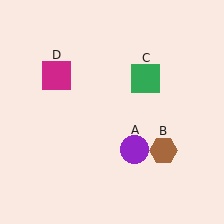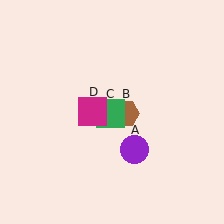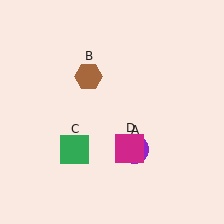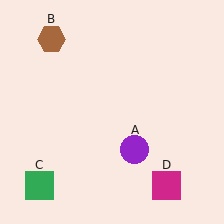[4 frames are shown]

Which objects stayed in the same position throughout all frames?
Purple circle (object A) remained stationary.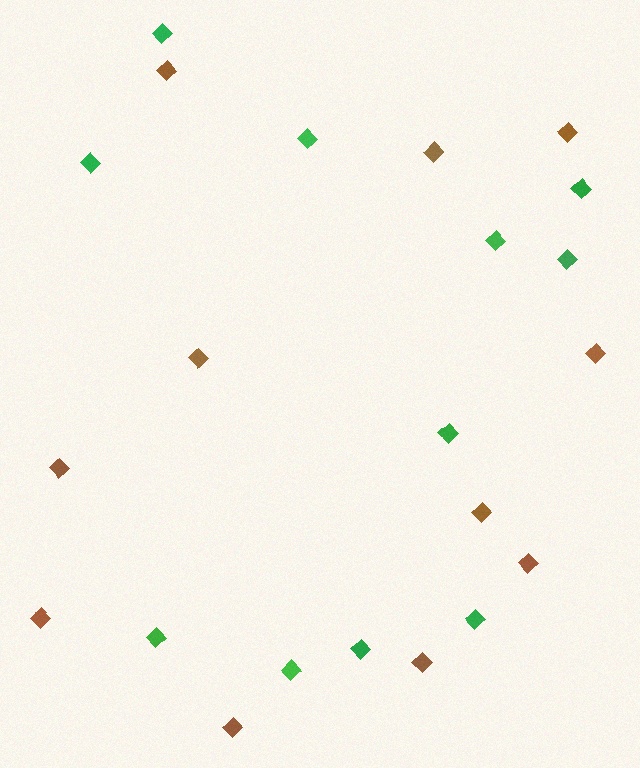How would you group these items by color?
There are 2 groups: one group of green diamonds (11) and one group of brown diamonds (11).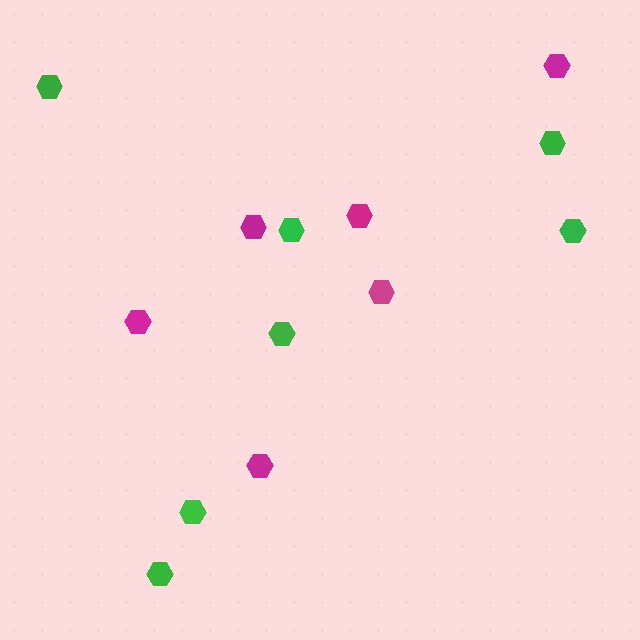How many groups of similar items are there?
There are 2 groups: one group of magenta hexagons (6) and one group of green hexagons (7).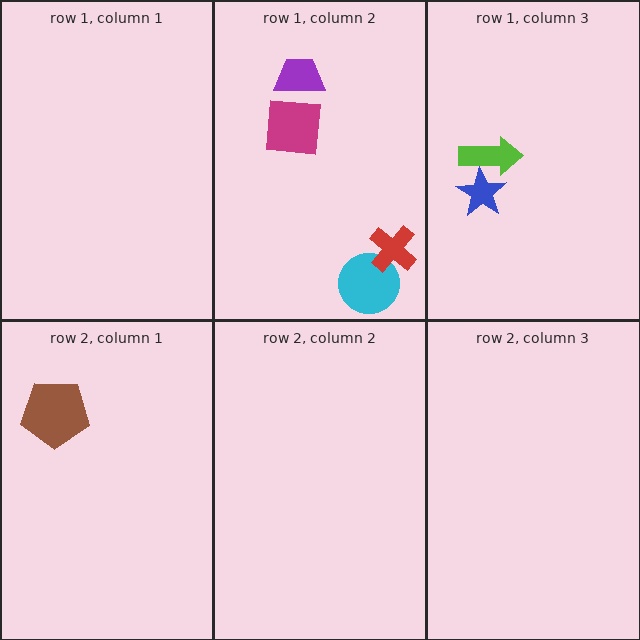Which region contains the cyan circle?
The row 1, column 2 region.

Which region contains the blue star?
The row 1, column 3 region.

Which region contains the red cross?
The row 1, column 2 region.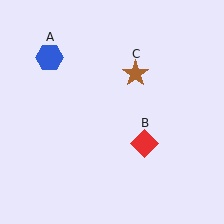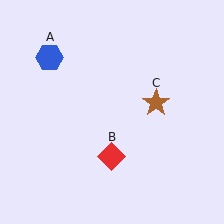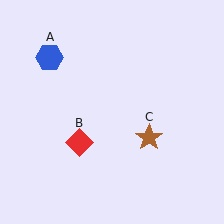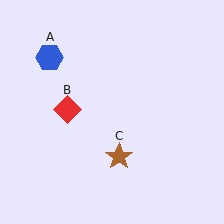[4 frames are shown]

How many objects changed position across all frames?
2 objects changed position: red diamond (object B), brown star (object C).